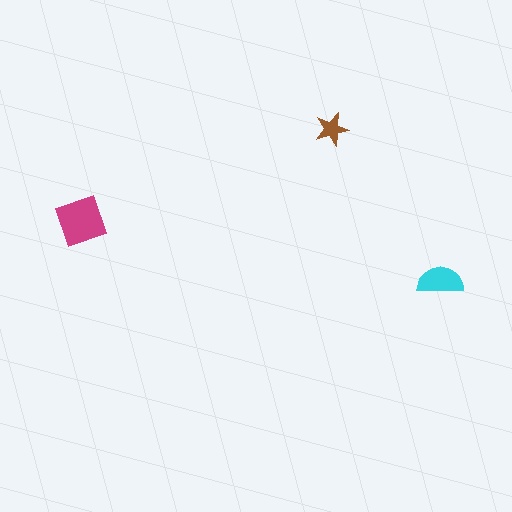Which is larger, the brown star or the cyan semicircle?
The cyan semicircle.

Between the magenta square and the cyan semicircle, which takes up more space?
The magenta square.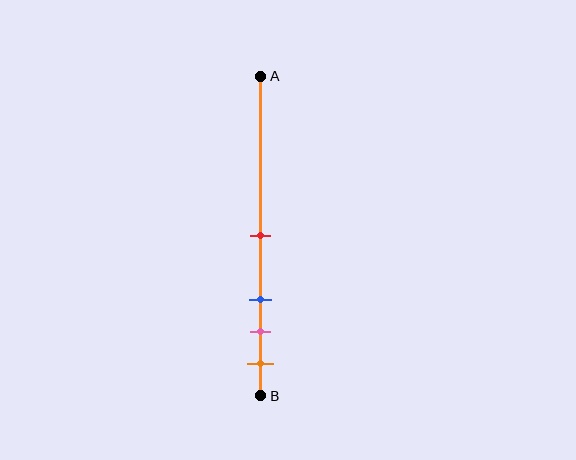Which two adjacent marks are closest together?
The pink and orange marks are the closest adjacent pair.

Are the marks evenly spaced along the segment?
No, the marks are not evenly spaced.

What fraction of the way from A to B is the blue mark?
The blue mark is approximately 70% (0.7) of the way from A to B.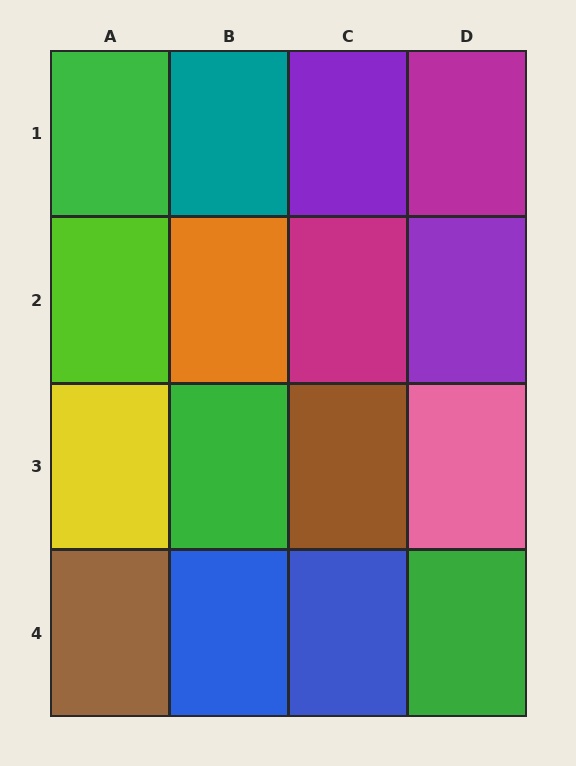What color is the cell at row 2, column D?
Purple.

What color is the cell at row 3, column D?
Pink.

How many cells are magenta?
2 cells are magenta.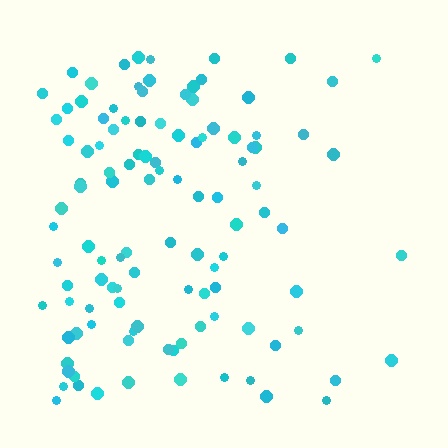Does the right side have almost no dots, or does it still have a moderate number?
Still a moderate number, just noticeably fewer than the left.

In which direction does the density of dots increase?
From right to left, with the left side densest.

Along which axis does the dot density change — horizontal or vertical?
Horizontal.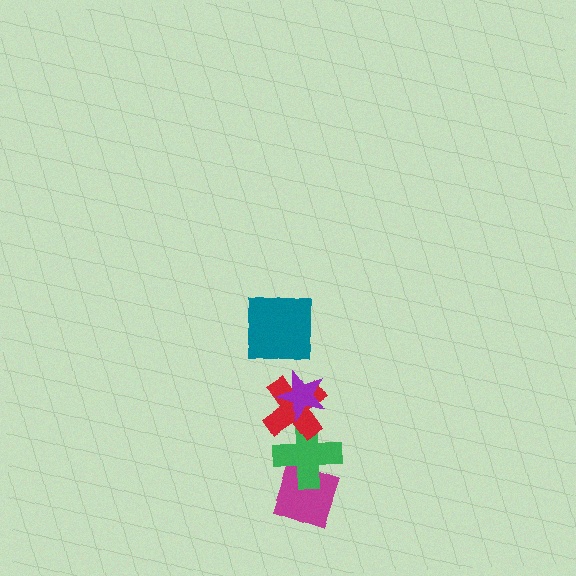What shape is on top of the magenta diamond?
The green cross is on top of the magenta diamond.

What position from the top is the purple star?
The purple star is 2nd from the top.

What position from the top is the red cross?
The red cross is 3rd from the top.